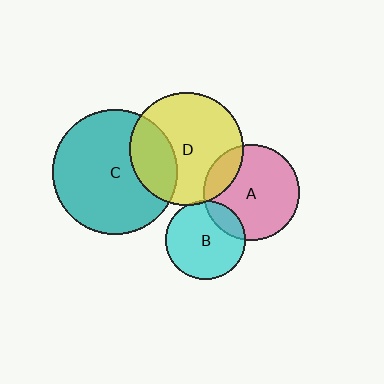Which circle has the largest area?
Circle C (teal).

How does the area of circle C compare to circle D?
Approximately 1.2 times.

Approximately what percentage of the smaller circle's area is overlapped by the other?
Approximately 5%.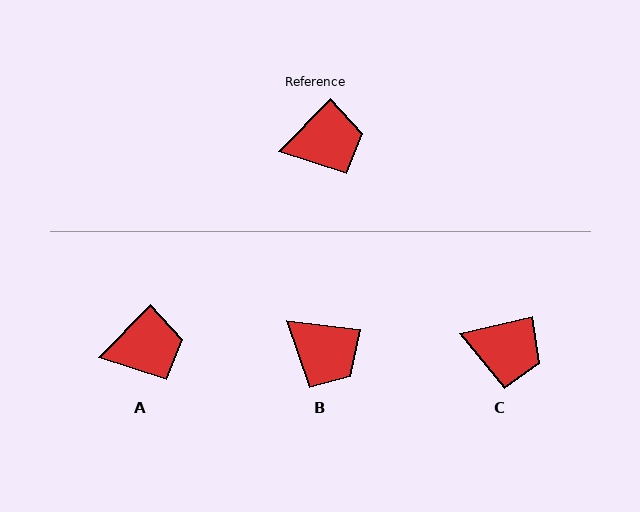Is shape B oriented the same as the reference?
No, it is off by about 53 degrees.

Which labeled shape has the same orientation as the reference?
A.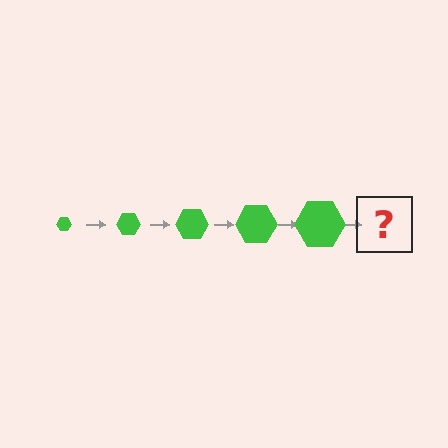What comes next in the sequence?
The next element should be a green hexagon, larger than the previous one.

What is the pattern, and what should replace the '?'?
The pattern is that the hexagon gets progressively larger each step. The '?' should be a green hexagon, larger than the previous one.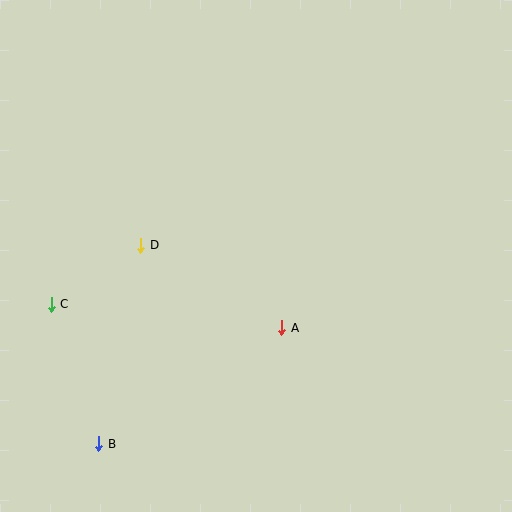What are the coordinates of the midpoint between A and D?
The midpoint between A and D is at (211, 286).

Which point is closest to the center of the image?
Point A at (282, 328) is closest to the center.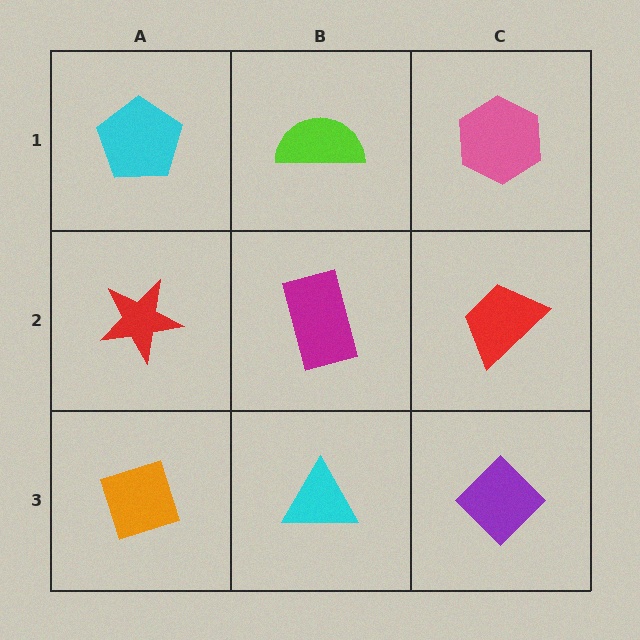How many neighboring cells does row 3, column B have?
3.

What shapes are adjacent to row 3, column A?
A red star (row 2, column A), a cyan triangle (row 3, column B).